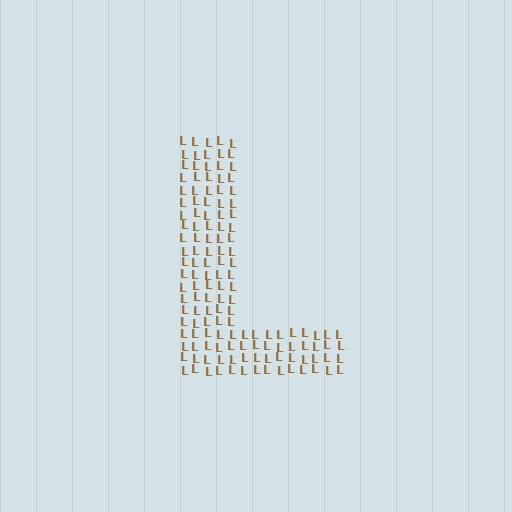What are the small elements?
The small elements are letter L's.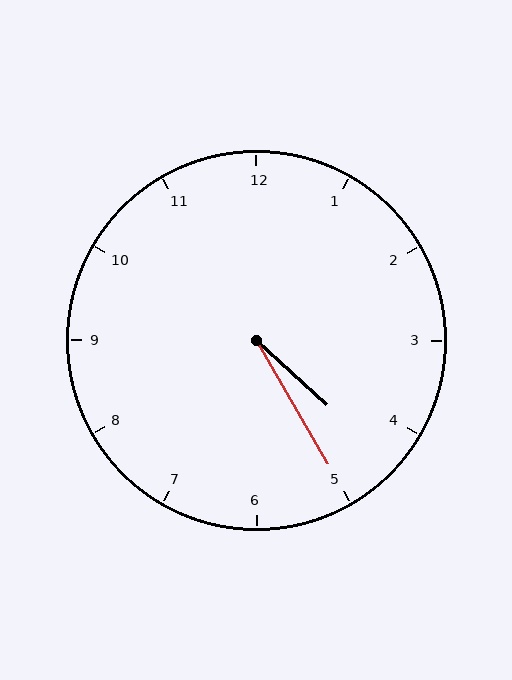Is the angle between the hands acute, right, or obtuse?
It is acute.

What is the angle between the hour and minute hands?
Approximately 18 degrees.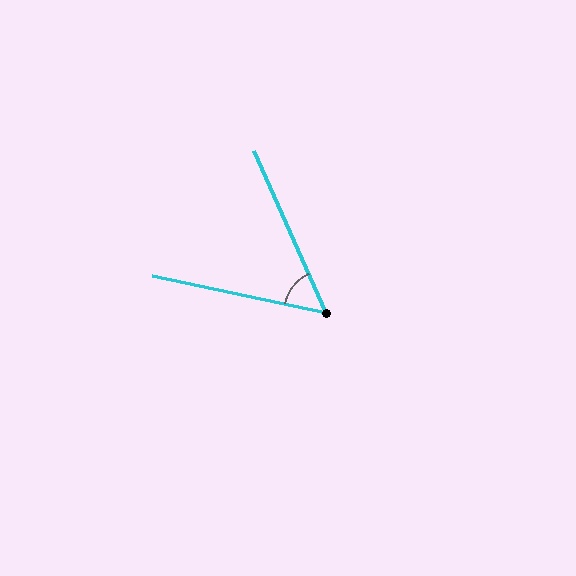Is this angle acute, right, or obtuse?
It is acute.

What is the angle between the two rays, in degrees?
Approximately 54 degrees.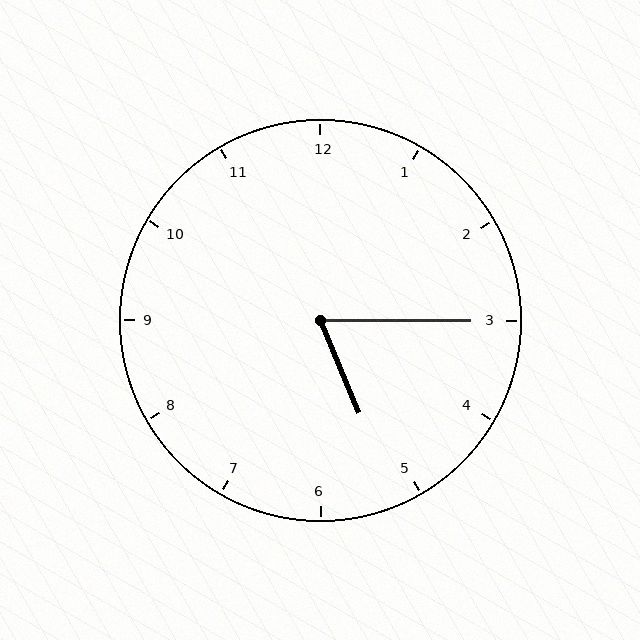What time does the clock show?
5:15.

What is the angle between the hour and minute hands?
Approximately 68 degrees.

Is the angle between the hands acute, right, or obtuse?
It is acute.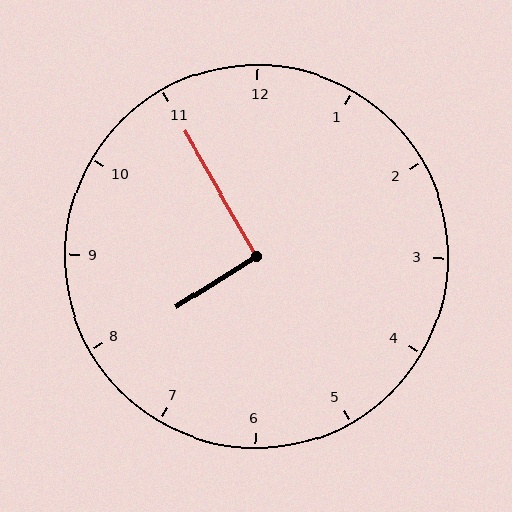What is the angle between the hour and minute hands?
Approximately 92 degrees.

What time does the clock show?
7:55.